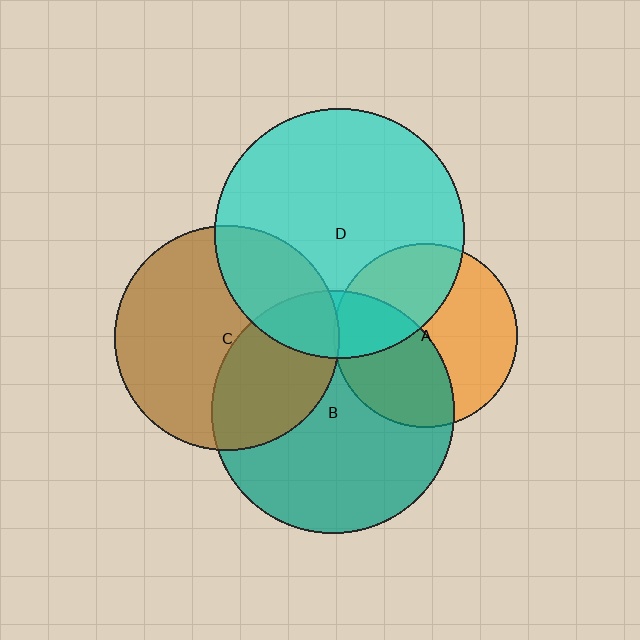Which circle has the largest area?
Circle D (cyan).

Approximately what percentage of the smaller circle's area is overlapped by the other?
Approximately 5%.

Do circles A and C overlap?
Yes.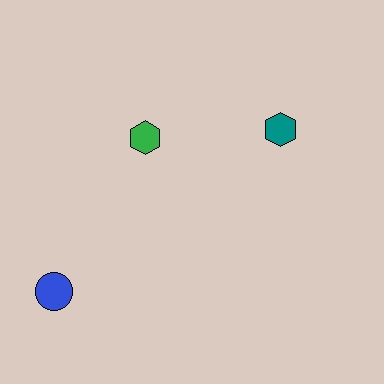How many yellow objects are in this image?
There are no yellow objects.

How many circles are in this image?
There is 1 circle.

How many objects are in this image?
There are 3 objects.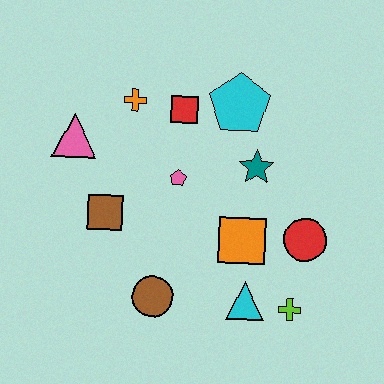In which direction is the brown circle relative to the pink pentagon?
The brown circle is below the pink pentagon.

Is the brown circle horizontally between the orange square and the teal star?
No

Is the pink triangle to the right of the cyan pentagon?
No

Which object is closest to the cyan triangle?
The lime cross is closest to the cyan triangle.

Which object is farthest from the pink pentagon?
The lime cross is farthest from the pink pentagon.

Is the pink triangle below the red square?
Yes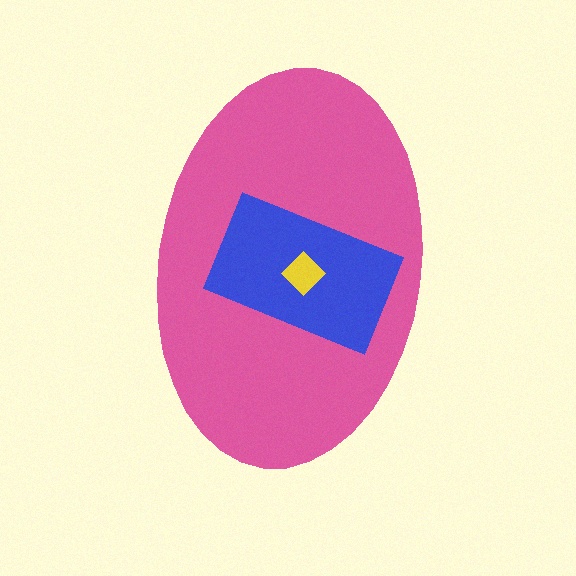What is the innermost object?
The yellow diamond.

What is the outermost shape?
The pink ellipse.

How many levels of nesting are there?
3.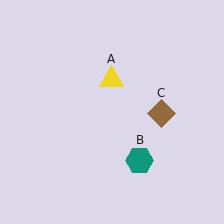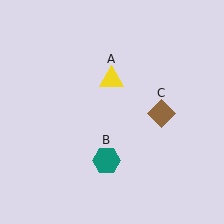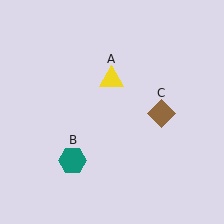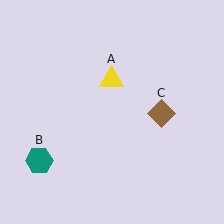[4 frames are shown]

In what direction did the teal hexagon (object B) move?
The teal hexagon (object B) moved left.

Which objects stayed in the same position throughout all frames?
Yellow triangle (object A) and brown diamond (object C) remained stationary.